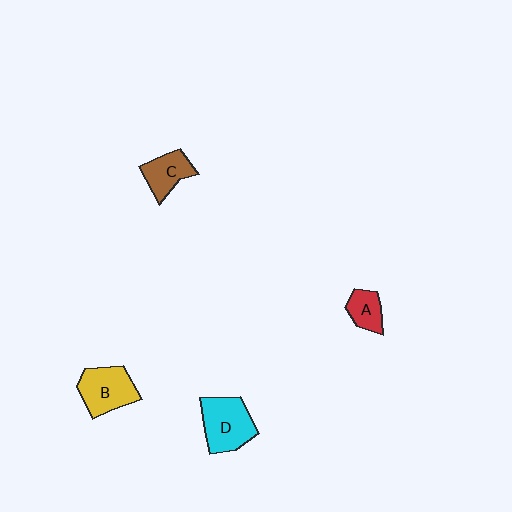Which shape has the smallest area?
Shape A (red).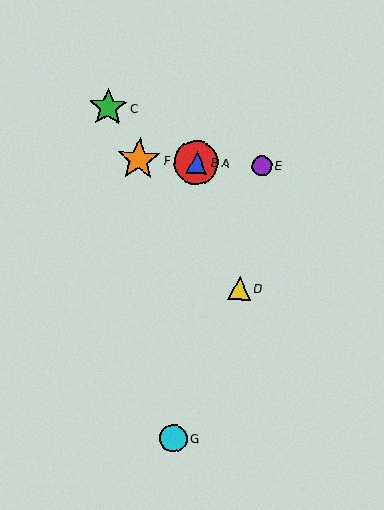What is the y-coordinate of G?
Object G is at y≈438.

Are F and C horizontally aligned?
No, F is at y≈160 and C is at y≈108.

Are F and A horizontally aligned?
Yes, both are at y≈160.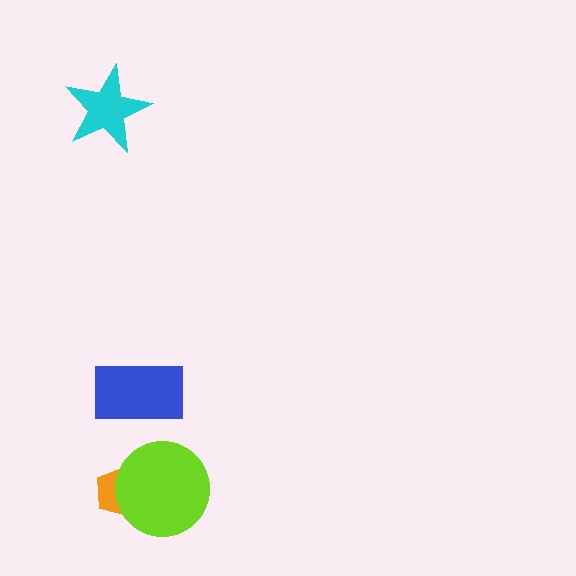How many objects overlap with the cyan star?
0 objects overlap with the cyan star.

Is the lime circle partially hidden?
No, no other shape covers it.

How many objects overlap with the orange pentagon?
1 object overlaps with the orange pentagon.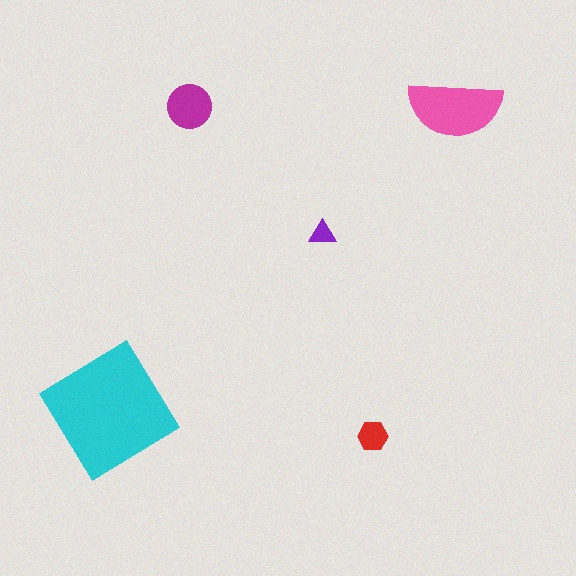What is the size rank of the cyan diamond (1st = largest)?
1st.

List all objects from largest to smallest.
The cyan diamond, the pink semicircle, the magenta circle, the red hexagon, the purple triangle.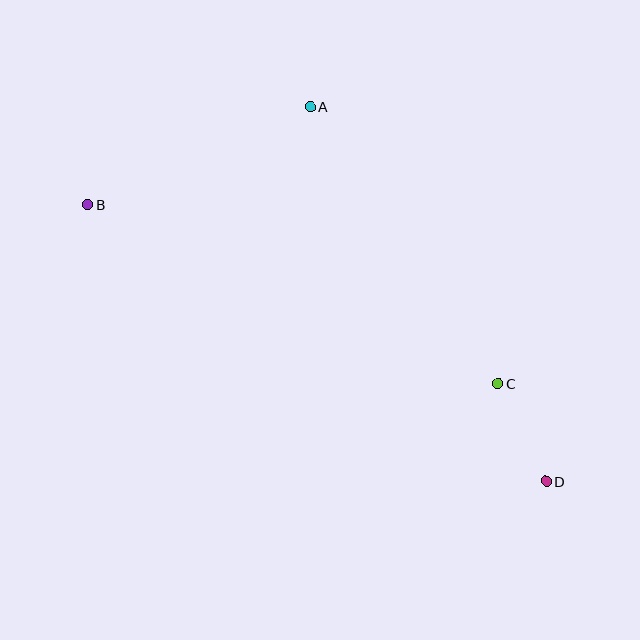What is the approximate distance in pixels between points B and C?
The distance between B and C is approximately 448 pixels.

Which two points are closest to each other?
Points C and D are closest to each other.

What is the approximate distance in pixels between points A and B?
The distance between A and B is approximately 243 pixels.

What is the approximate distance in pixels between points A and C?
The distance between A and C is approximately 334 pixels.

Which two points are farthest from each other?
Points B and D are farthest from each other.